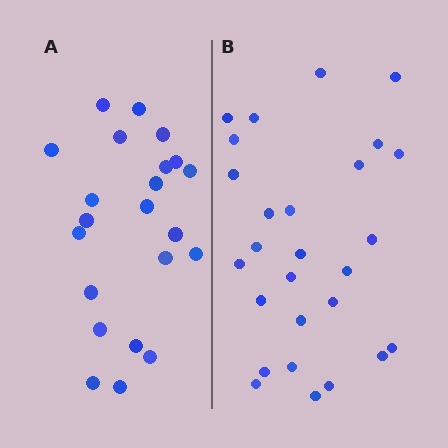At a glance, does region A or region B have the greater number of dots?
Region B (the right region) has more dots.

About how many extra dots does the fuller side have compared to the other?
Region B has about 5 more dots than region A.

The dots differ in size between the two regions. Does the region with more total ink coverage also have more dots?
No. Region A has more total ink coverage because its dots are larger, but region B actually contains more individual dots. Total area can be misleading — the number of items is what matters here.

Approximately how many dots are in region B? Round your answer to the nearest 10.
About 30 dots. (The exact count is 27, which rounds to 30.)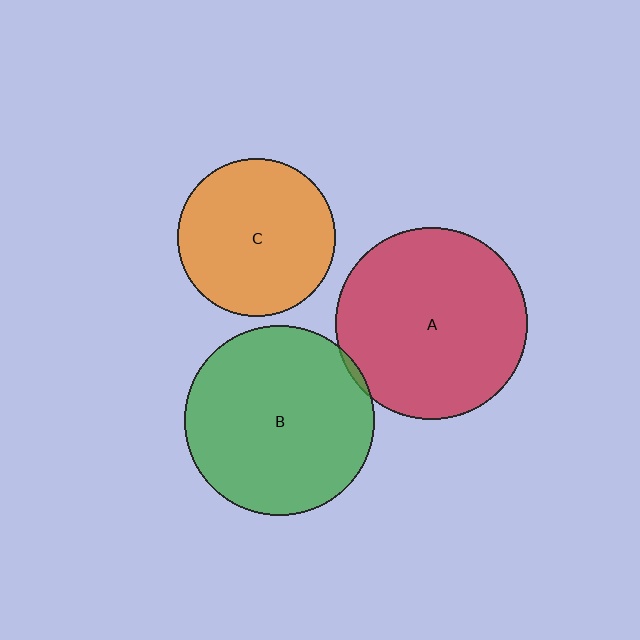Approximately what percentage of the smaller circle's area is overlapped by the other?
Approximately 5%.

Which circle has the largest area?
Circle A (red).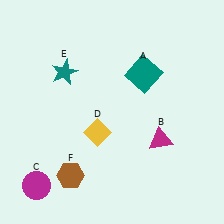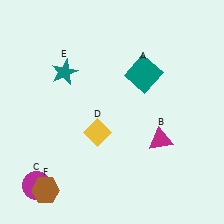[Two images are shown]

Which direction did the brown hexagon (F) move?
The brown hexagon (F) moved left.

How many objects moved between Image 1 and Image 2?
1 object moved between the two images.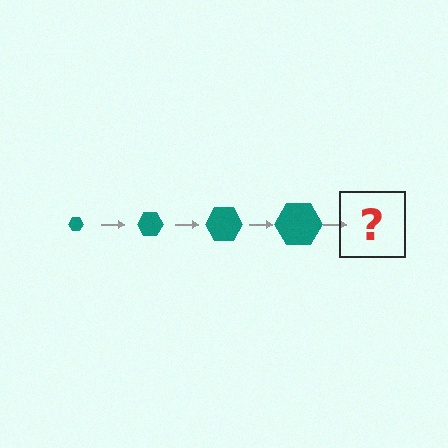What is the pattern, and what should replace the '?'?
The pattern is that the hexagon gets progressively larger each step. The '?' should be a teal hexagon, larger than the previous one.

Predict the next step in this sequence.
The next step is a teal hexagon, larger than the previous one.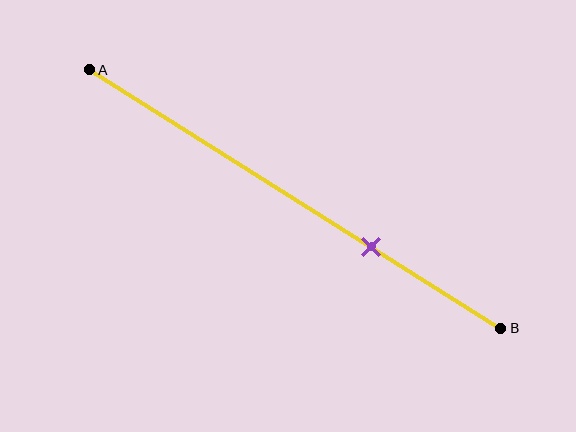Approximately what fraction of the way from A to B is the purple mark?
The purple mark is approximately 70% of the way from A to B.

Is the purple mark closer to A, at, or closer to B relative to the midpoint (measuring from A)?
The purple mark is closer to point B than the midpoint of segment AB.